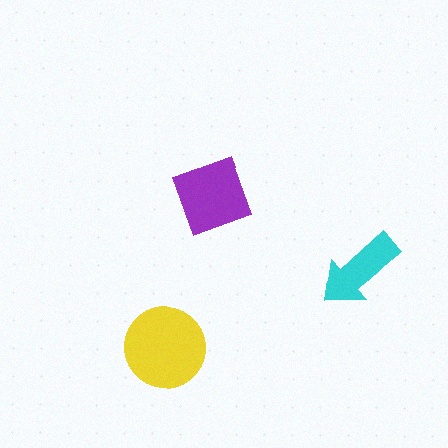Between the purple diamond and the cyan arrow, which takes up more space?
The purple diamond.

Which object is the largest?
The yellow circle.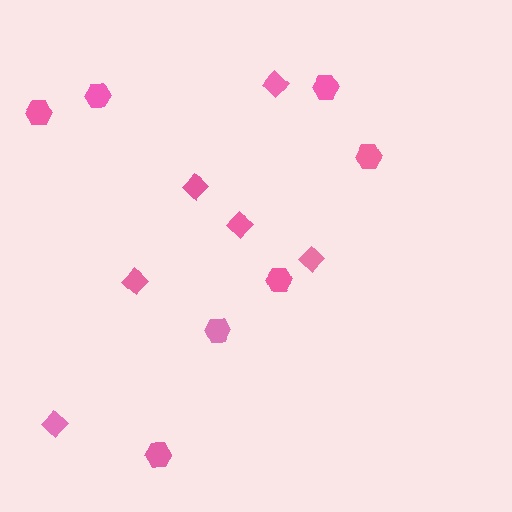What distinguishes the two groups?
There are 2 groups: one group of diamonds (6) and one group of hexagons (7).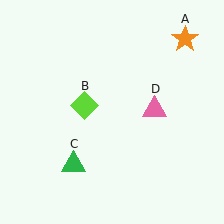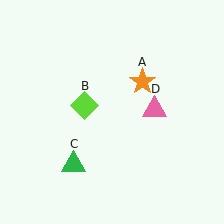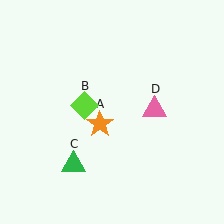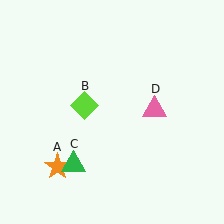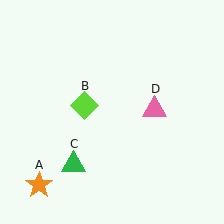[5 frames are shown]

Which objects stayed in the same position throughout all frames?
Lime diamond (object B) and green triangle (object C) and pink triangle (object D) remained stationary.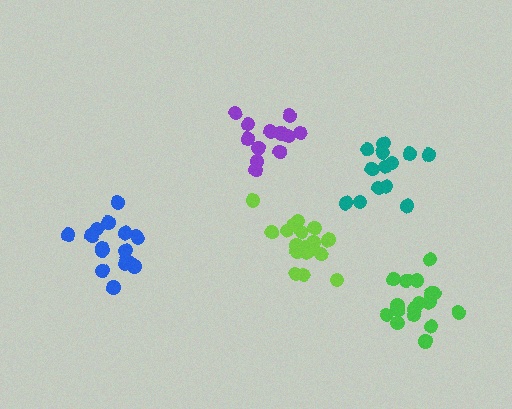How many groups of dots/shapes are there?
There are 5 groups.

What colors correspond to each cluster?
The clusters are colored: purple, blue, teal, green, lime.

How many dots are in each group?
Group 1: 12 dots, Group 2: 17 dots, Group 3: 13 dots, Group 4: 17 dots, Group 5: 17 dots (76 total).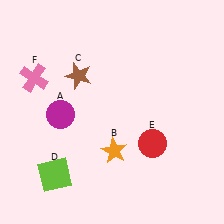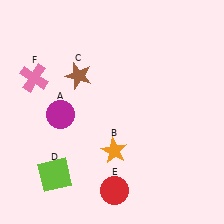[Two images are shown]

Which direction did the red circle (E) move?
The red circle (E) moved down.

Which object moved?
The red circle (E) moved down.